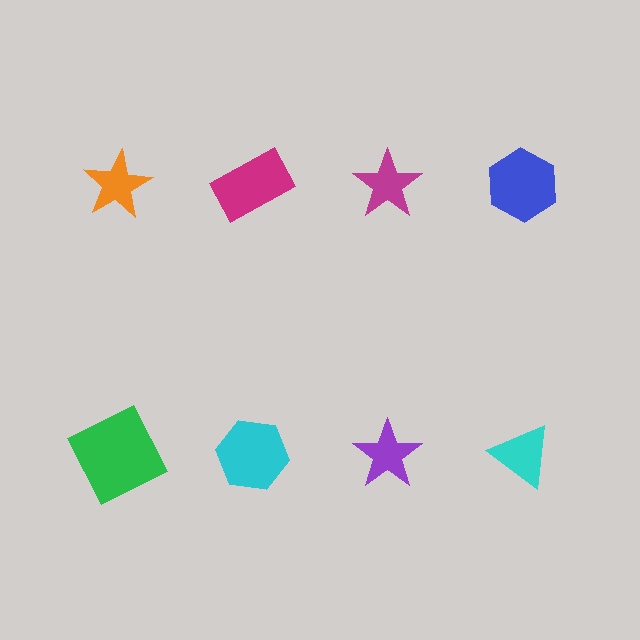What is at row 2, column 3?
A purple star.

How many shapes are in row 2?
4 shapes.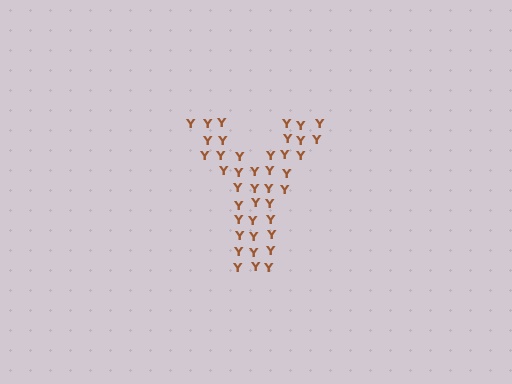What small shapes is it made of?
It is made of small letter Y's.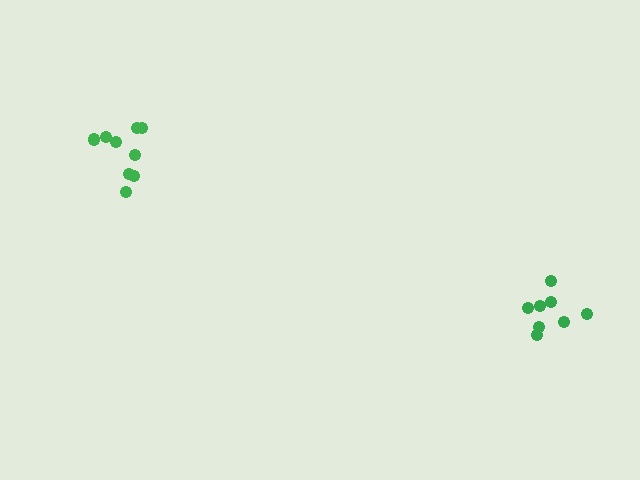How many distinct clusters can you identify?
There are 2 distinct clusters.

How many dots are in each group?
Group 1: 8 dots, Group 2: 9 dots (17 total).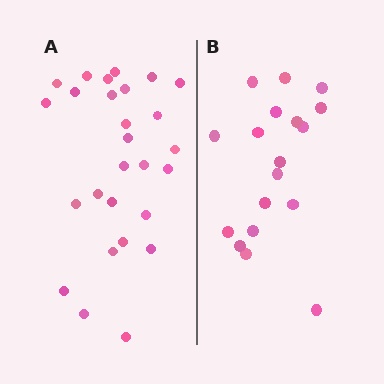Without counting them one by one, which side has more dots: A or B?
Region A (the left region) has more dots.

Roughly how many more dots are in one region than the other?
Region A has roughly 8 or so more dots than region B.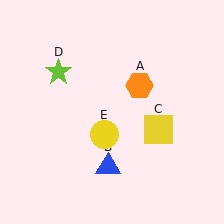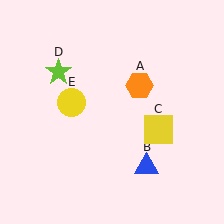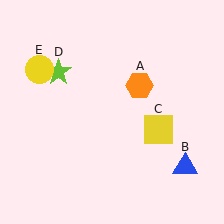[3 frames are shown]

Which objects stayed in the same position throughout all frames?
Orange hexagon (object A) and yellow square (object C) and lime star (object D) remained stationary.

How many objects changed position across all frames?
2 objects changed position: blue triangle (object B), yellow circle (object E).